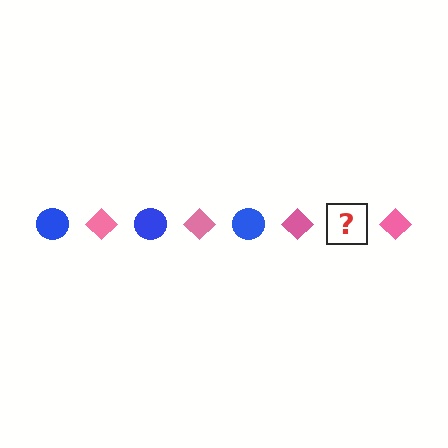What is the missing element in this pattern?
The missing element is a blue circle.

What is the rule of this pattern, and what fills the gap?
The rule is that the pattern alternates between blue circle and pink diamond. The gap should be filled with a blue circle.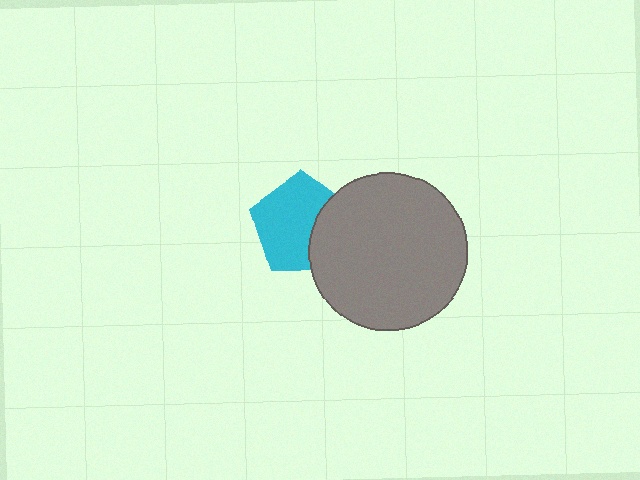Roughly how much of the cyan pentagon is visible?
Most of it is visible (roughly 68%).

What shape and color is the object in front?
The object in front is a gray circle.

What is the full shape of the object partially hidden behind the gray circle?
The partially hidden object is a cyan pentagon.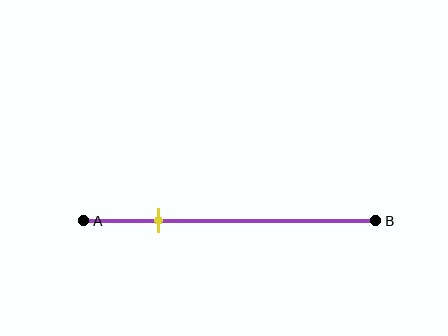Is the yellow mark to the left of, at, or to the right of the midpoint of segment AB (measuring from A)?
The yellow mark is to the left of the midpoint of segment AB.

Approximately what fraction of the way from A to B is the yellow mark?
The yellow mark is approximately 25% of the way from A to B.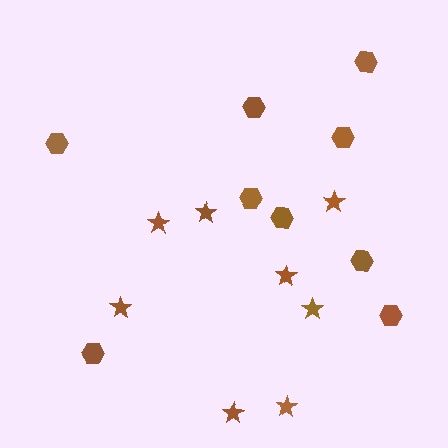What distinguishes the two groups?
There are 2 groups: one group of hexagons (9) and one group of stars (8).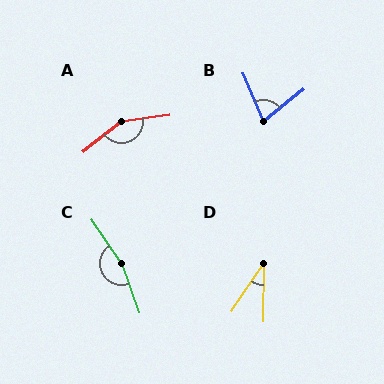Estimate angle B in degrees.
Approximately 75 degrees.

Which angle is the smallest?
D, at approximately 34 degrees.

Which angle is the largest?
C, at approximately 165 degrees.